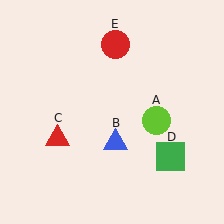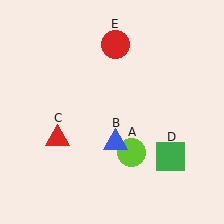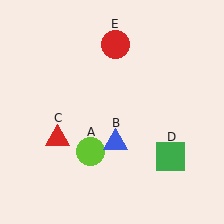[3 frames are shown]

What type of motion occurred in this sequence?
The lime circle (object A) rotated clockwise around the center of the scene.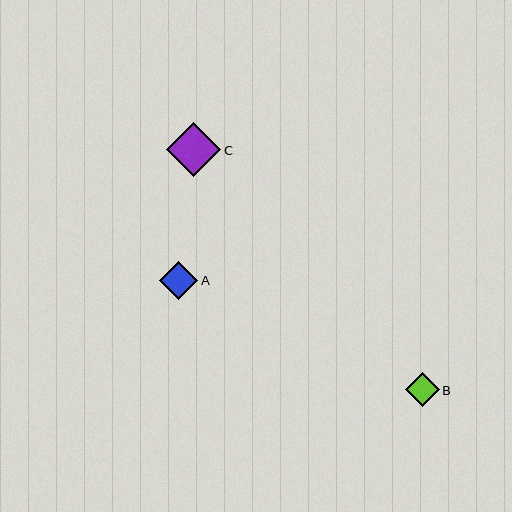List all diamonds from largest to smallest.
From largest to smallest: C, A, B.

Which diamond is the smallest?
Diamond B is the smallest with a size of approximately 34 pixels.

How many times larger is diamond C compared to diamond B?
Diamond C is approximately 1.6 times the size of diamond B.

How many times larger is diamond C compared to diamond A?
Diamond C is approximately 1.4 times the size of diamond A.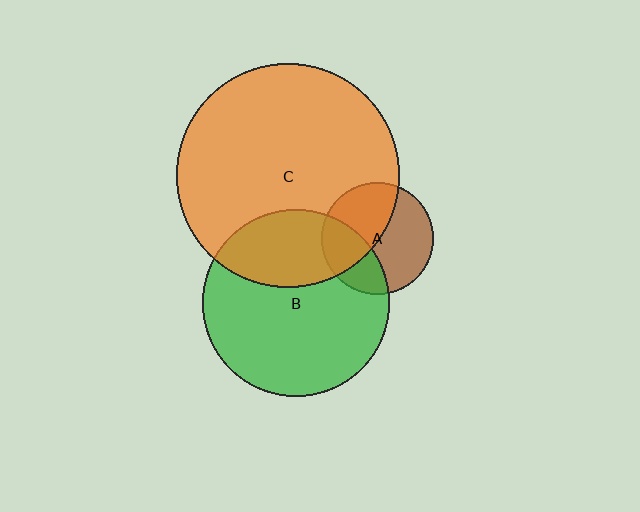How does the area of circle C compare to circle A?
Approximately 4.0 times.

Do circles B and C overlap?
Yes.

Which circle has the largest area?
Circle C (orange).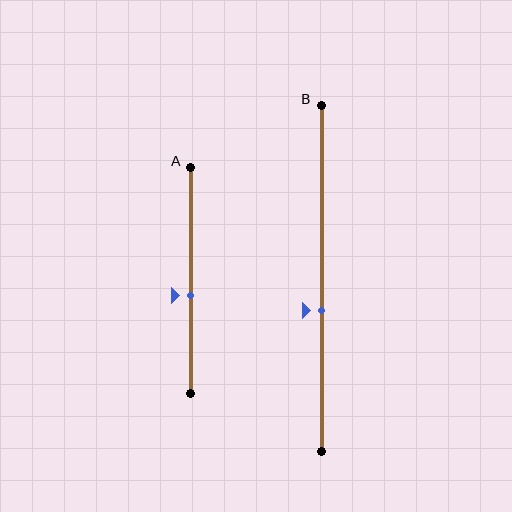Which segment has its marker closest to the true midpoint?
Segment A has its marker closest to the true midpoint.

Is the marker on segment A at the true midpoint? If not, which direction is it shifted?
No, the marker on segment A is shifted downward by about 7% of the segment length.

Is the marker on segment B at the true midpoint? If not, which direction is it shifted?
No, the marker on segment B is shifted downward by about 9% of the segment length.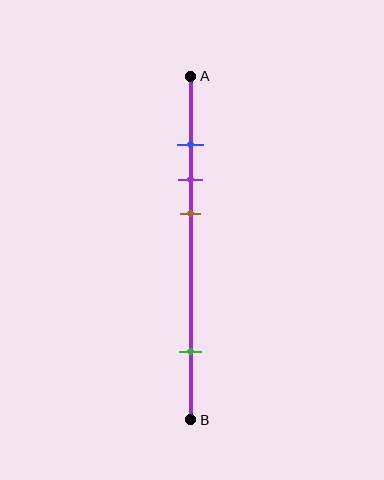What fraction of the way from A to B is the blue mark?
The blue mark is approximately 20% (0.2) of the way from A to B.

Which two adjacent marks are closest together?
The blue and purple marks are the closest adjacent pair.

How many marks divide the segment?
There are 4 marks dividing the segment.